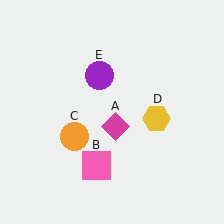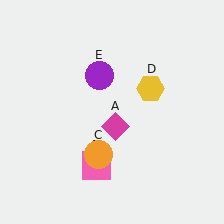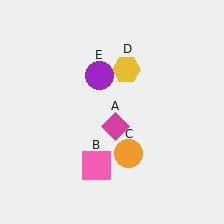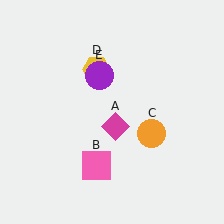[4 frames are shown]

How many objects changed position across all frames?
2 objects changed position: orange circle (object C), yellow hexagon (object D).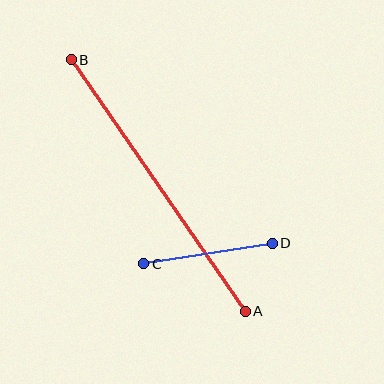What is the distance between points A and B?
The distance is approximately 306 pixels.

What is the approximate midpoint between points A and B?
The midpoint is at approximately (158, 186) pixels.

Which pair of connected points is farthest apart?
Points A and B are farthest apart.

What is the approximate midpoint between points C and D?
The midpoint is at approximately (208, 253) pixels.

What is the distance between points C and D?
The distance is approximately 130 pixels.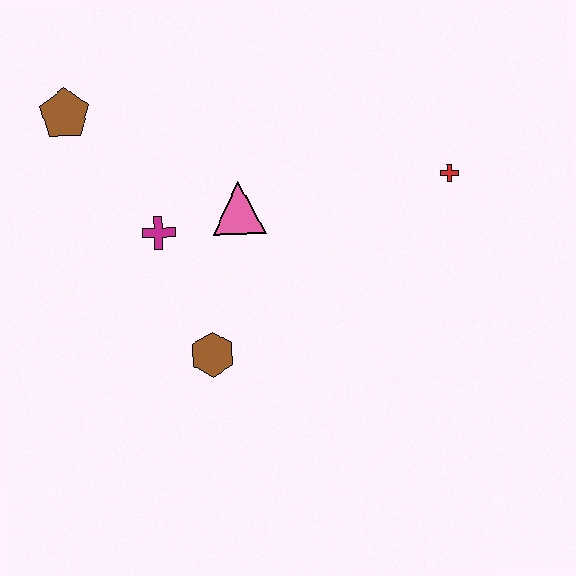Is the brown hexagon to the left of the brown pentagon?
No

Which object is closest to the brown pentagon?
The magenta cross is closest to the brown pentagon.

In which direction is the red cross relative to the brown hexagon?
The red cross is to the right of the brown hexagon.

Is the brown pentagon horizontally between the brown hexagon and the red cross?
No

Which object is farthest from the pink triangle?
The red cross is farthest from the pink triangle.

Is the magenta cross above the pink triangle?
No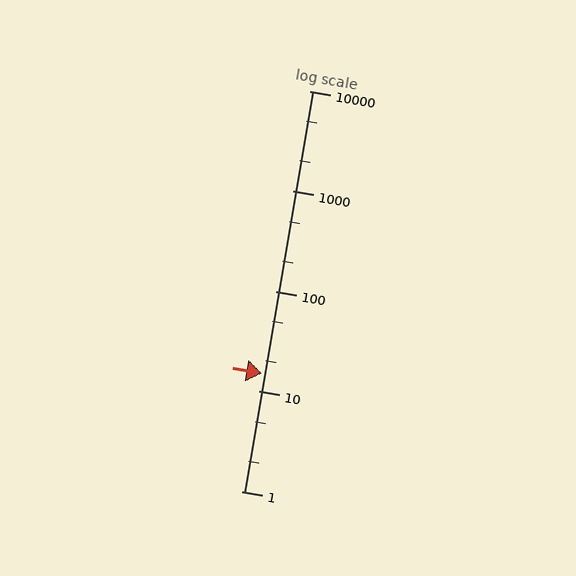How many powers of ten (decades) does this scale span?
The scale spans 4 decades, from 1 to 10000.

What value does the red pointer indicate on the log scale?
The pointer indicates approximately 15.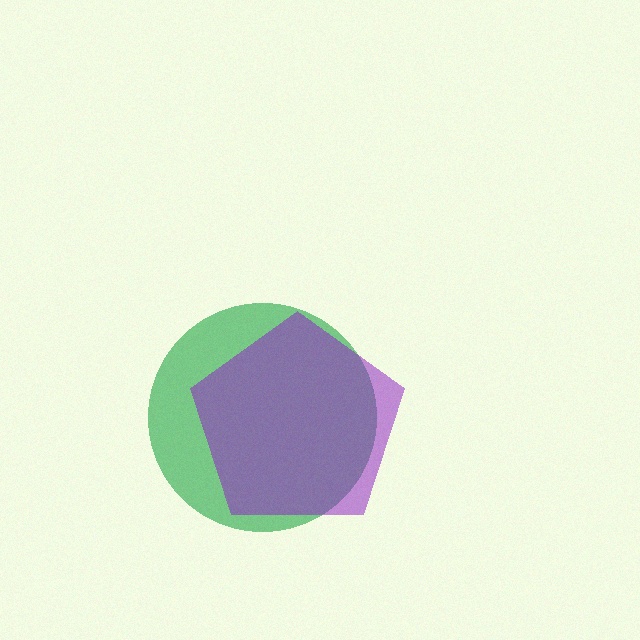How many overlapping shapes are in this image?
There are 2 overlapping shapes in the image.